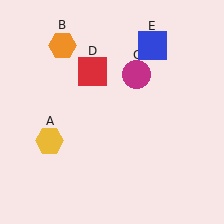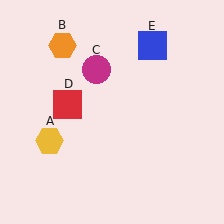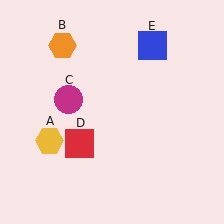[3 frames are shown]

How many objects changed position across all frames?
2 objects changed position: magenta circle (object C), red square (object D).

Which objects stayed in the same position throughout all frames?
Yellow hexagon (object A) and orange hexagon (object B) and blue square (object E) remained stationary.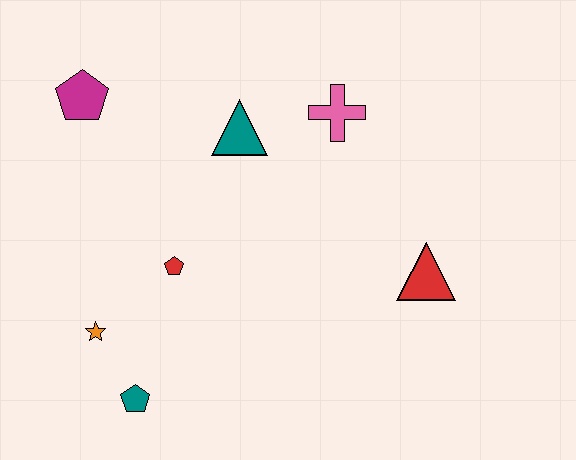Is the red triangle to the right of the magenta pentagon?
Yes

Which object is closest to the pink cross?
The teal triangle is closest to the pink cross.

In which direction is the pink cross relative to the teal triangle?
The pink cross is to the right of the teal triangle.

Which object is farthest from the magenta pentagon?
The red triangle is farthest from the magenta pentagon.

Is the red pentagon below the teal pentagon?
No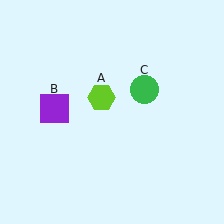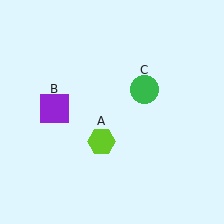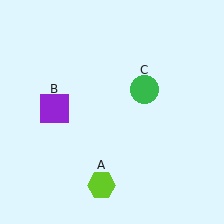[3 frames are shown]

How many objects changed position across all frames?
1 object changed position: lime hexagon (object A).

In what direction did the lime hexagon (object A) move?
The lime hexagon (object A) moved down.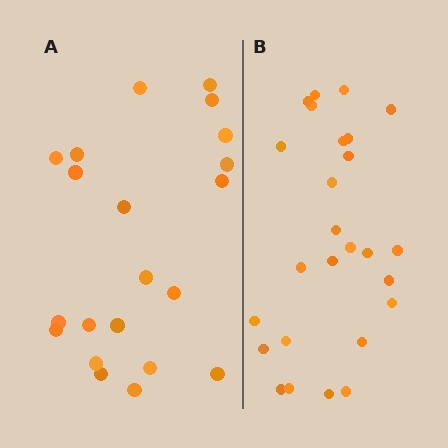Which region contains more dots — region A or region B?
Region B (the right region) has more dots.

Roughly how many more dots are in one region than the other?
Region B has about 5 more dots than region A.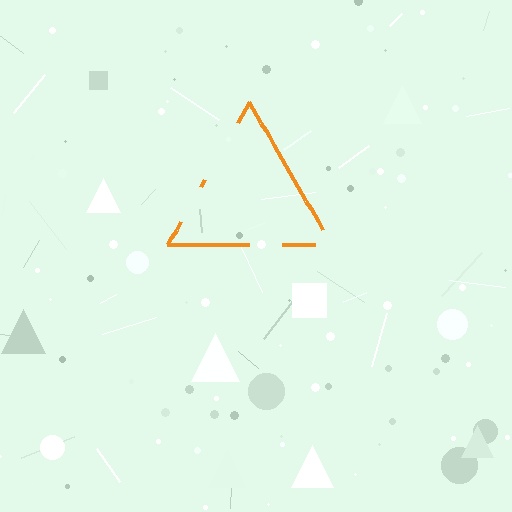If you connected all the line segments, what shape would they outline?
They would outline a triangle.